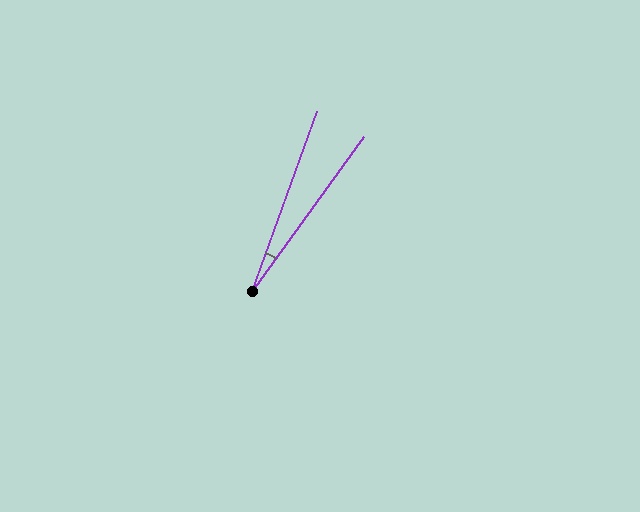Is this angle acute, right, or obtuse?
It is acute.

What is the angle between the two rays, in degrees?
Approximately 16 degrees.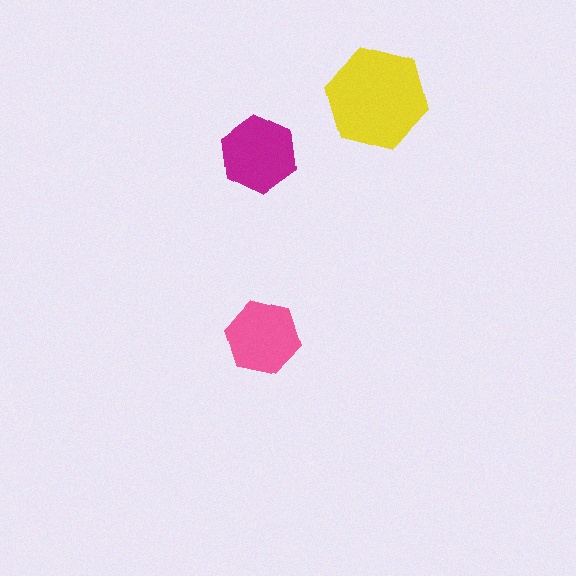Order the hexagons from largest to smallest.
the yellow one, the magenta one, the pink one.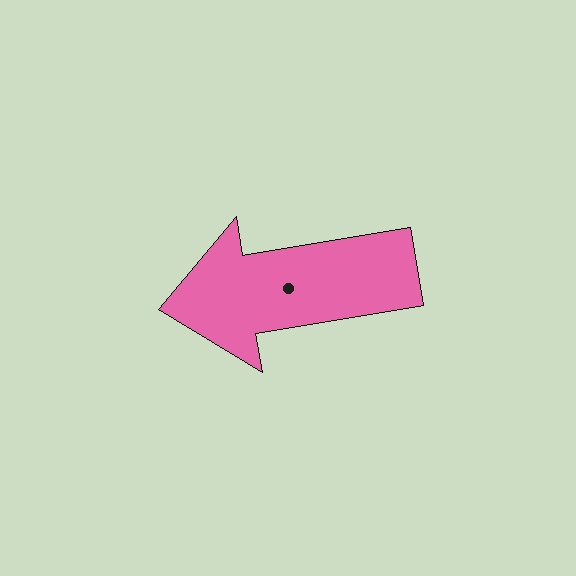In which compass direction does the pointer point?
West.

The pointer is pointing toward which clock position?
Roughly 9 o'clock.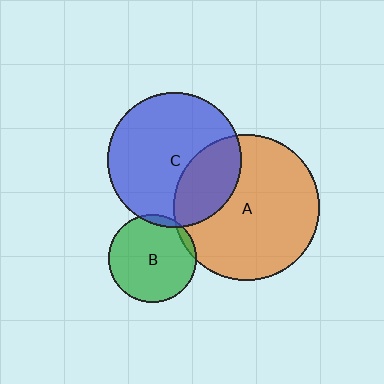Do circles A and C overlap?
Yes.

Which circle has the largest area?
Circle A (orange).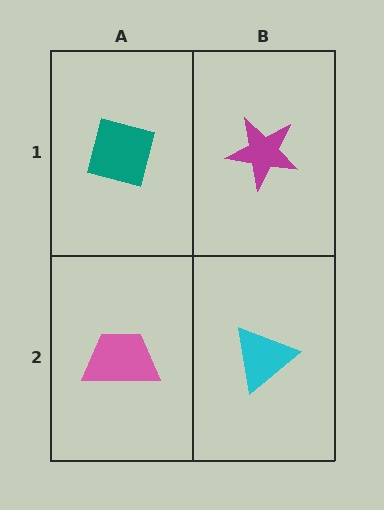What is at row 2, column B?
A cyan triangle.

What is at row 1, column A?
A teal square.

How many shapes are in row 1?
2 shapes.